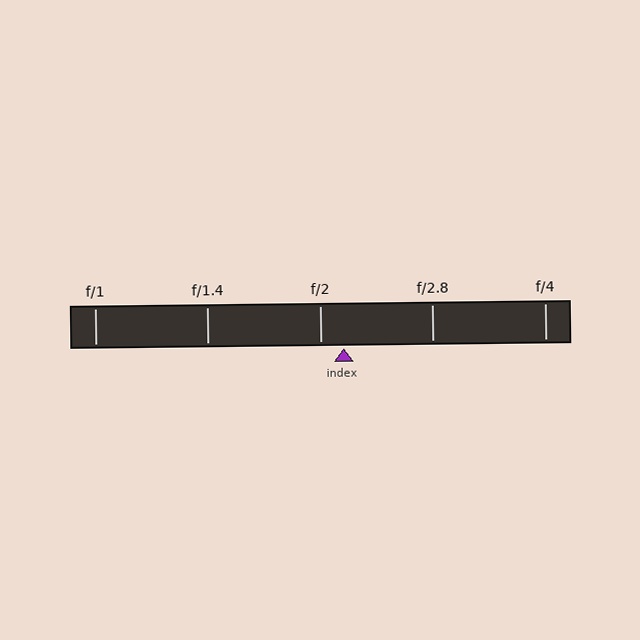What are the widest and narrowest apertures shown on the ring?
The widest aperture shown is f/1 and the narrowest is f/4.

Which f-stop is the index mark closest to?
The index mark is closest to f/2.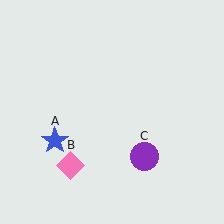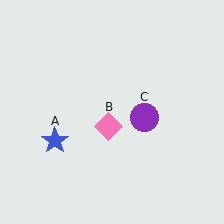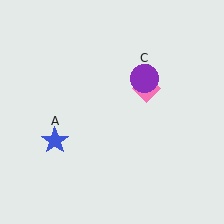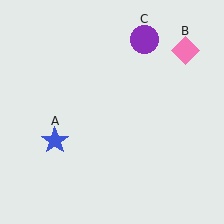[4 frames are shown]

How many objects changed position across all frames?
2 objects changed position: pink diamond (object B), purple circle (object C).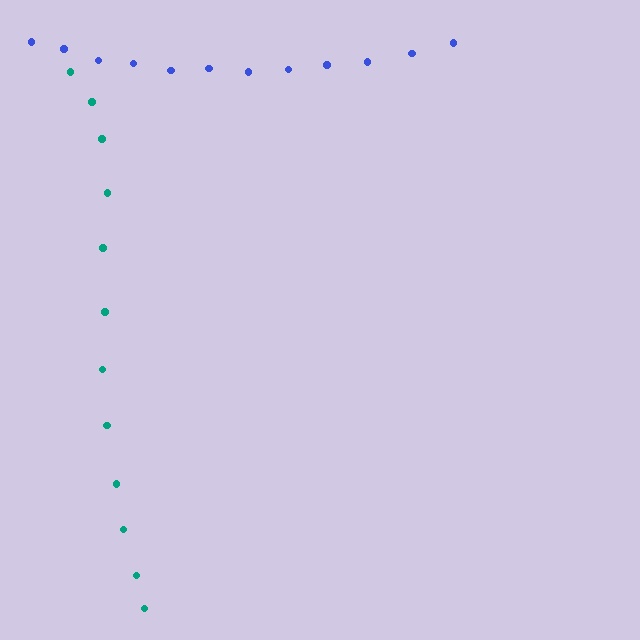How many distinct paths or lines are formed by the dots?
There are 2 distinct paths.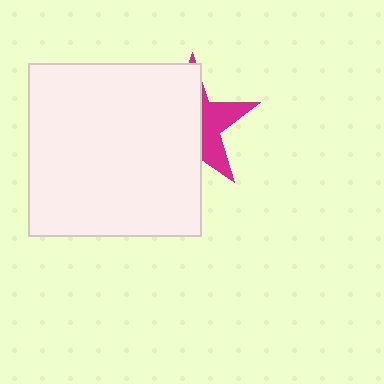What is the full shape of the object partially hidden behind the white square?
The partially hidden object is a magenta star.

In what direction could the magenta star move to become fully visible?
The magenta star could move right. That would shift it out from behind the white square entirely.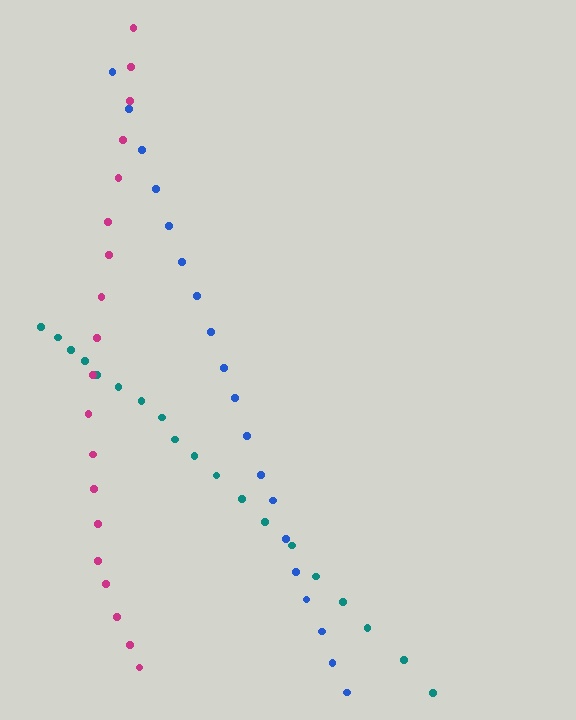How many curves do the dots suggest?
There are 3 distinct paths.